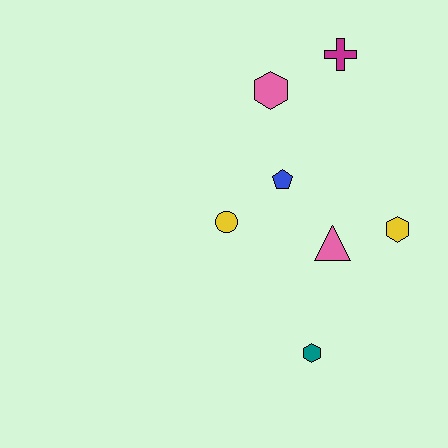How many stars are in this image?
There are no stars.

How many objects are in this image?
There are 7 objects.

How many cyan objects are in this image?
There are no cyan objects.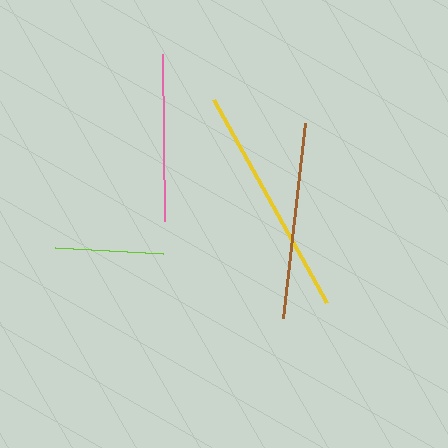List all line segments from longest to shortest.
From longest to shortest: yellow, brown, pink, lime.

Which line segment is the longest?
The yellow line is the longest at approximately 233 pixels.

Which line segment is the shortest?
The lime line is the shortest at approximately 108 pixels.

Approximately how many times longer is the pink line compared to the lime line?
The pink line is approximately 1.5 times the length of the lime line.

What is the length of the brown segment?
The brown segment is approximately 196 pixels long.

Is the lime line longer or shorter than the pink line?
The pink line is longer than the lime line.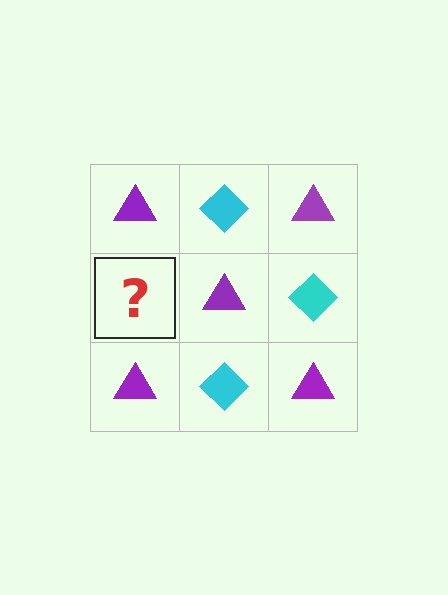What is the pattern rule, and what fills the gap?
The rule is that it alternates purple triangle and cyan diamond in a checkerboard pattern. The gap should be filled with a cyan diamond.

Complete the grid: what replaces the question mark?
The question mark should be replaced with a cyan diamond.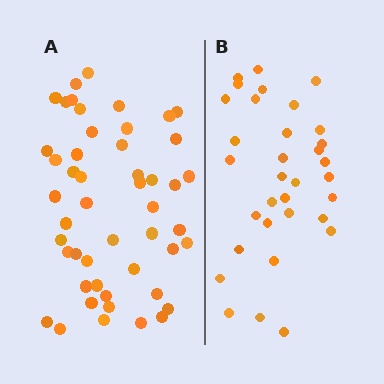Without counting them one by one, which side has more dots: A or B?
Region A (the left region) has more dots.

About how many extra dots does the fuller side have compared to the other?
Region A has approximately 15 more dots than region B.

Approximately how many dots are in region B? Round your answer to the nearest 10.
About 30 dots. (The exact count is 33, which rounds to 30.)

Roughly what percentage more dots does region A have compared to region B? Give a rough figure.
About 50% more.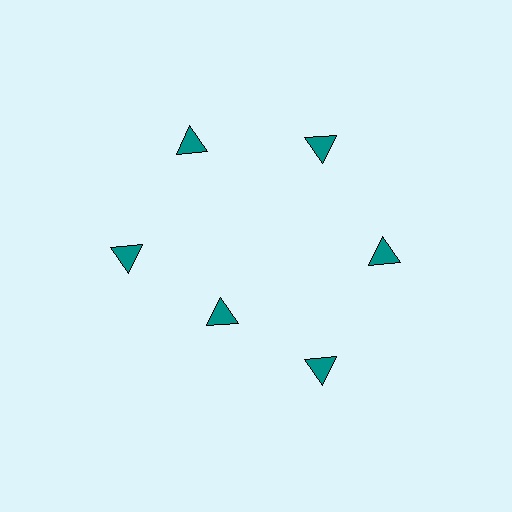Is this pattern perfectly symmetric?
No. The 6 teal triangles are arranged in a ring, but one element near the 7 o'clock position is pulled inward toward the center, breaking the 6-fold rotational symmetry.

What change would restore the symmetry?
The symmetry would be restored by moving it outward, back onto the ring so that all 6 triangles sit at equal angles and equal distance from the center.